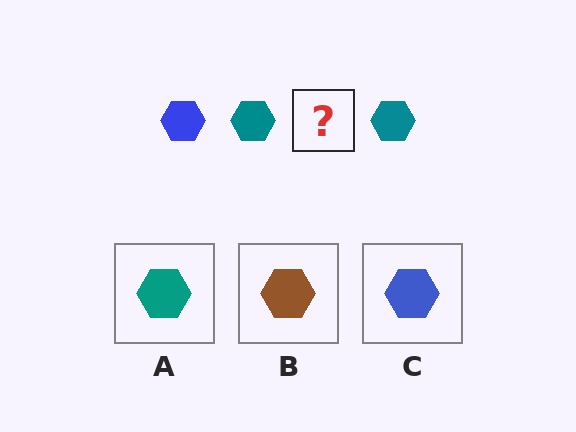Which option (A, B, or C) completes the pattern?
C.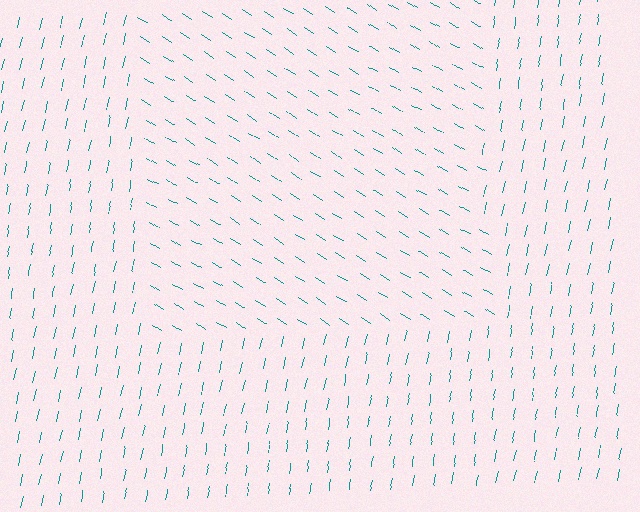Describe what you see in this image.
The image is filled with small teal line segments. A rectangle region in the image has lines oriented differently from the surrounding lines, creating a visible texture boundary.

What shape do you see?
I see a rectangle.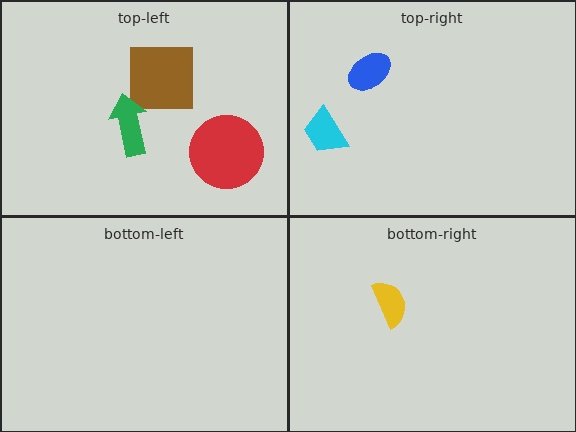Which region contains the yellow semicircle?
The bottom-right region.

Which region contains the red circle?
The top-left region.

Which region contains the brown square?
The top-left region.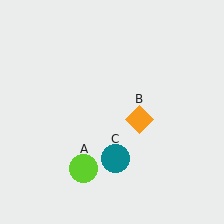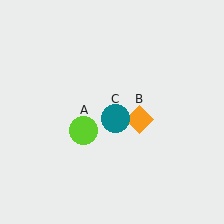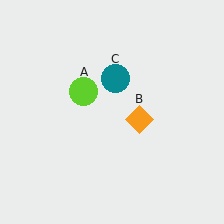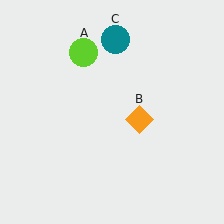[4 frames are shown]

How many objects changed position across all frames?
2 objects changed position: lime circle (object A), teal circle (object C).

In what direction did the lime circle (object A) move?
The lime circle (object A) moved up.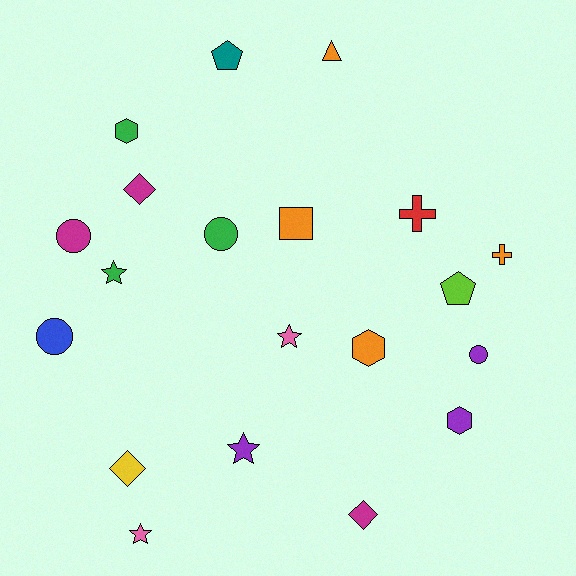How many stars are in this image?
There are 4 stars.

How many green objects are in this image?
There are 3 green objects.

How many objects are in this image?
There are 20 objects.